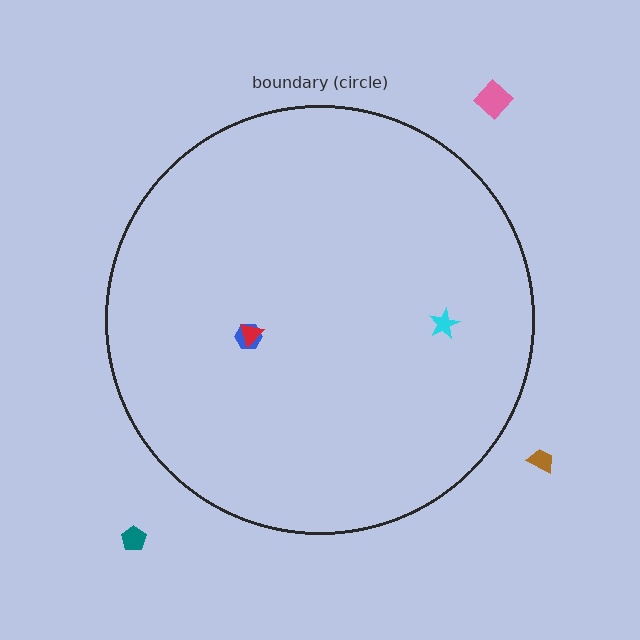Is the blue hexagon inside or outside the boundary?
Inside.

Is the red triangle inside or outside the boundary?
Inside.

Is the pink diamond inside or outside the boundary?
Outside.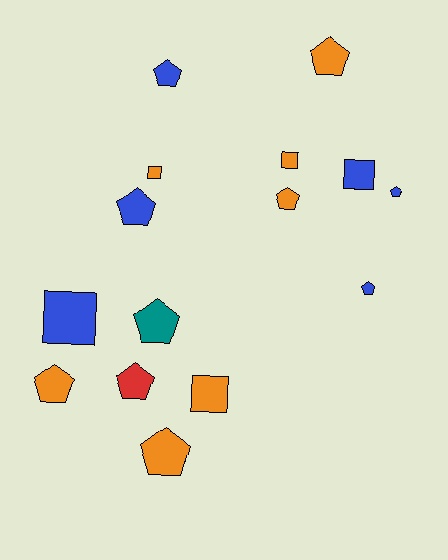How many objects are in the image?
There are 15 objects.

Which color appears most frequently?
Orange, with 7 objects.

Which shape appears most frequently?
Pentagon, with 10 objects.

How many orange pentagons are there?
There are 4 orange pentagons.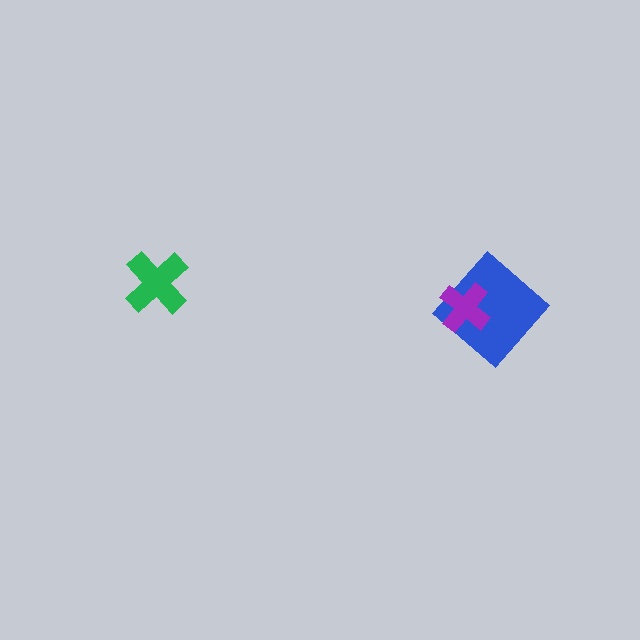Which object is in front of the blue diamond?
The purple cross is in front of the blue diamond.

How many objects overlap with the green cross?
0 objects overlap with the green cross.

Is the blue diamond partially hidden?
Yes, it is partially covered by another shape.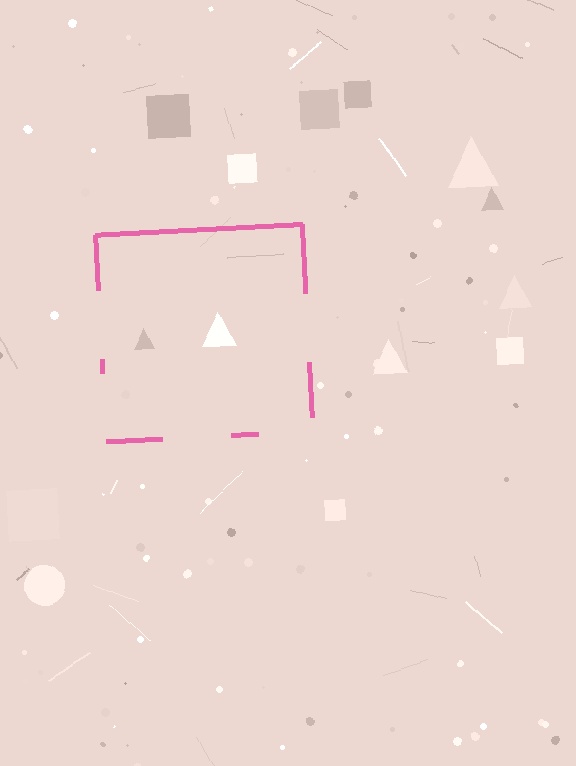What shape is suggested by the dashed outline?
The dashed outline suggests a square.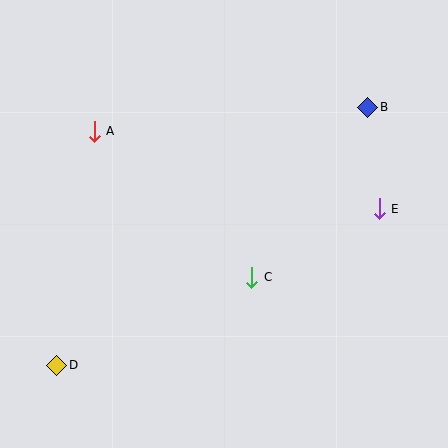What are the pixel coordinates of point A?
Point A is at (94, 131).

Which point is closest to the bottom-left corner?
Point D is closest to the bottom-left corner.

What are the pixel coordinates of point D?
Point D is at (57, 365).